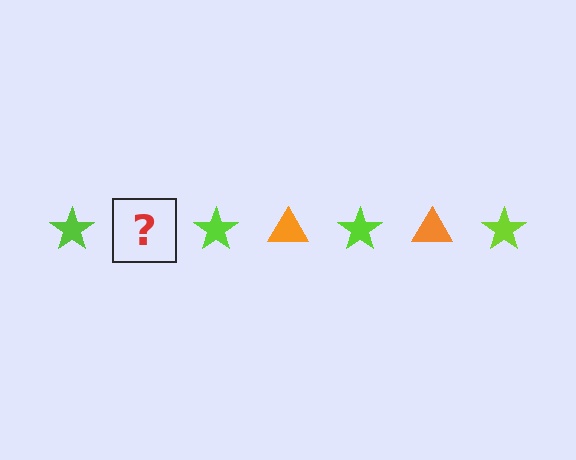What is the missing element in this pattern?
The missing element is an orange triangle.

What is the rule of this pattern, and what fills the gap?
The rule is that the pattern alternates between lime star and orange triangle. The gap should be filled with an orange triangle.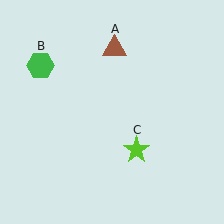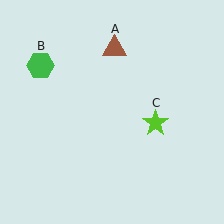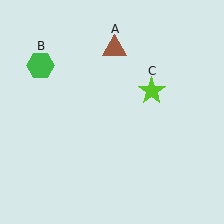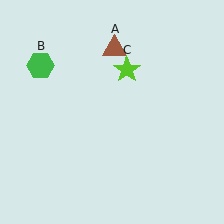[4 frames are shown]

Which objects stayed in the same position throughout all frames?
Brown triangle (object A) and green hexagon (object B) remained stationary.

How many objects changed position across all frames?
1 object changed position: lime star (object C).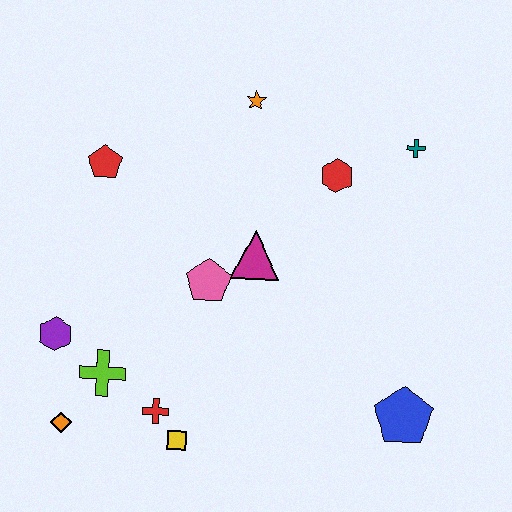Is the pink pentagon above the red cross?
Yes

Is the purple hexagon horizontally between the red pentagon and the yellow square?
No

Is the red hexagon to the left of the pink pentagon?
No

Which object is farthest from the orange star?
The orange diamond is farthest from the orange star.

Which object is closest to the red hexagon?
The teal cross is closest to the red hexagon.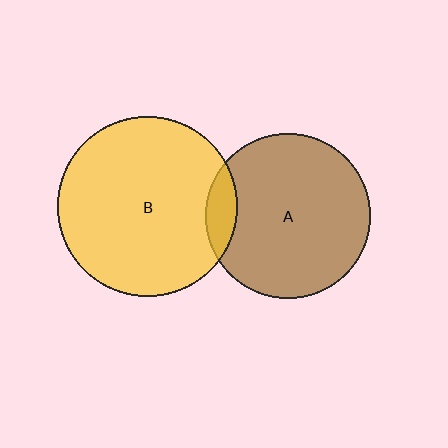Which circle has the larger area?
Circle B (yellow).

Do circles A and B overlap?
Yes.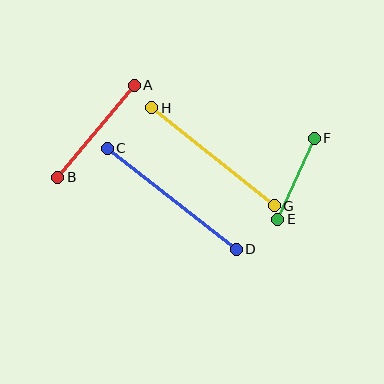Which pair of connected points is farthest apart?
Points C and D are farthest apart.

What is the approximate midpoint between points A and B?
The midpoint is at approximately (96, 131) pixels.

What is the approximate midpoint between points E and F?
The midpoint is at approximately (296, 179) pixels.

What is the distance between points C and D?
The distance is approximately 164 pixels.